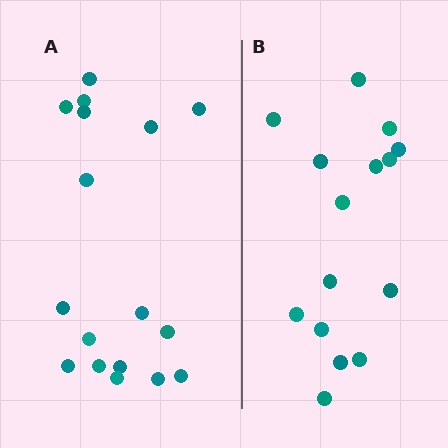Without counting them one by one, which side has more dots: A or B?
Region A (the left region) has more dots.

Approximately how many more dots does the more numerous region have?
Region A has just a few more — roughly 2 or 3 more dots than region B.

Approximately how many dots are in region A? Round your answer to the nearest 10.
About 20 dots. (The exact count is 17, which rounds to 20.)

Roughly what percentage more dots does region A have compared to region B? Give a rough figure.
About 15% more.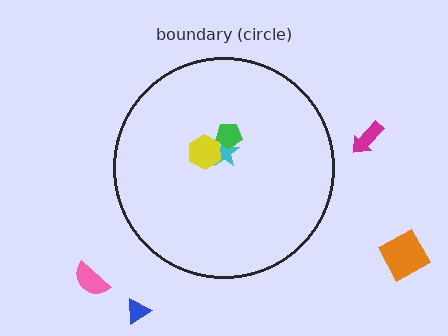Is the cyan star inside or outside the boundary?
Inside.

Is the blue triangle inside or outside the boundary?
Outside.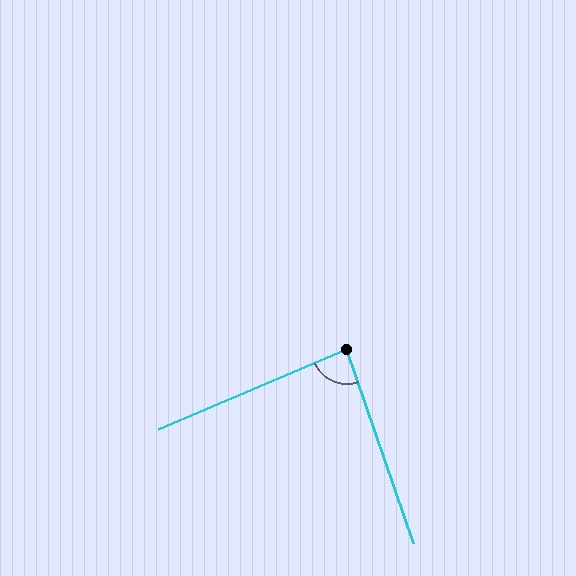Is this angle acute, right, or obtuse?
It is approximately a right angle.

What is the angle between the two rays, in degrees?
Approximately 86 degrees.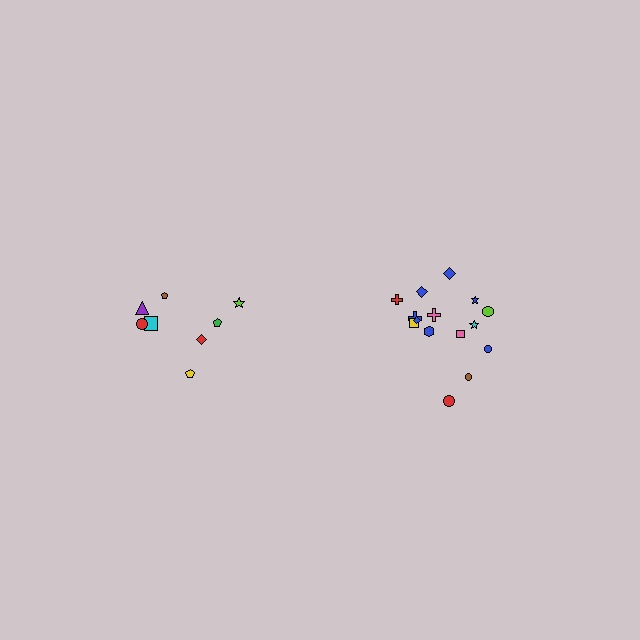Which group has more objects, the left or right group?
The right group.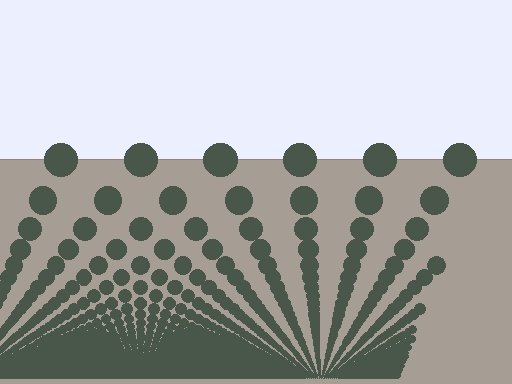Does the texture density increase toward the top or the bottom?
Density increases toward the bottom.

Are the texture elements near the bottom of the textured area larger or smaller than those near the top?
Smaller. The gradient is inverted — elements near the bottom are smaller and denser.